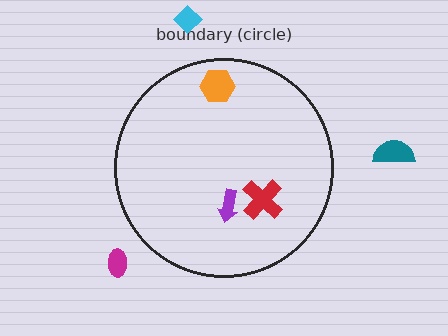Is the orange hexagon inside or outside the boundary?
Inside.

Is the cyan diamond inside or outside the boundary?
Outside.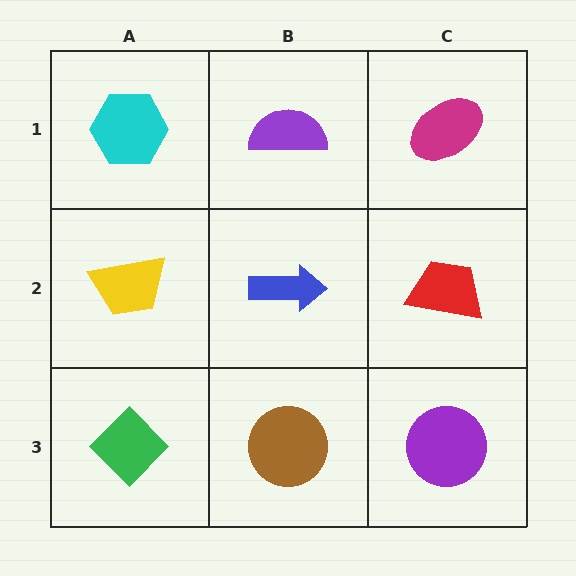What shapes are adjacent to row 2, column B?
A purple semicircle (row 1, column B), a brown circle (row 3, column B), a yellow trapezoid (row 2, column A), a red trapezoid (row 2, column C).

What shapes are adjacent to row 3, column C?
A red trapezoid (row 2, column C), a brown circle (row 3, column B).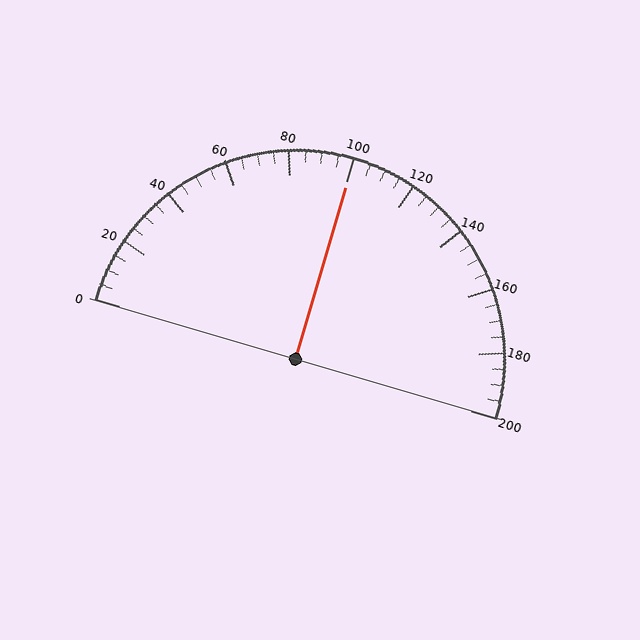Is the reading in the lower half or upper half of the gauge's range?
The reading is in the upper half of the range (0 to 200).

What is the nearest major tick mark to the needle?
The nearest major tick mark is 100.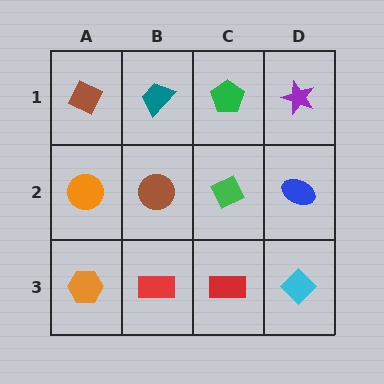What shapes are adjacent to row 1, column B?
A brown circle (row 2, column B), a brown diamond (row 1, column A), a green pentagon (row 1, column C).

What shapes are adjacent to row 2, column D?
A purple star (row 1, column D), a cyan diamond (row 3, column D), a green diamond (row 2, column C).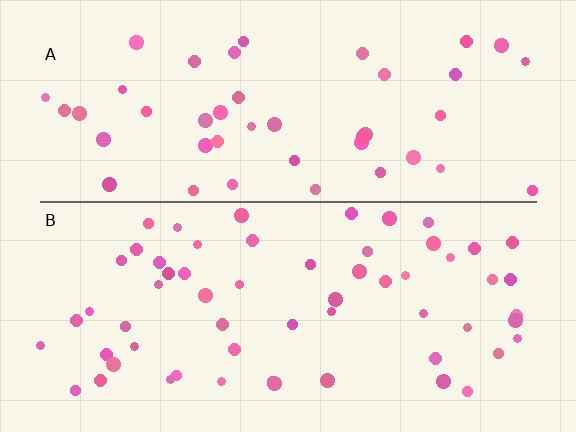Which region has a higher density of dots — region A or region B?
B (the bottom).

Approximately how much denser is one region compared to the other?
Approximately 1.3× — region B over region A.